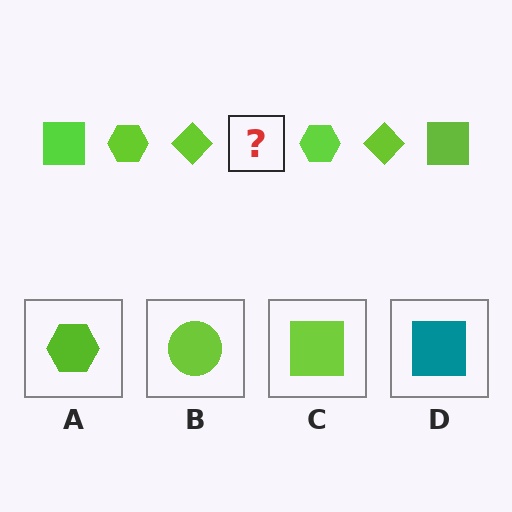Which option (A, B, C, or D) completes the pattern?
C.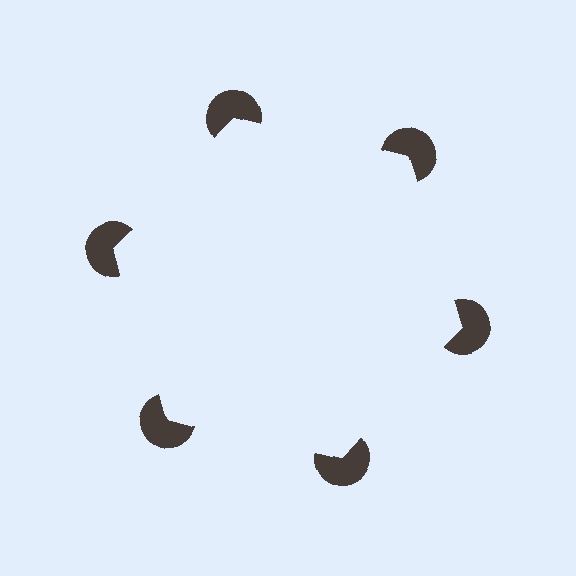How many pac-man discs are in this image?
There are 6 — one at each vertex of the illusory hexagon.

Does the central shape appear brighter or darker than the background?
It typically appears slightly brighter than the background, even though no actual brightness change is drawn.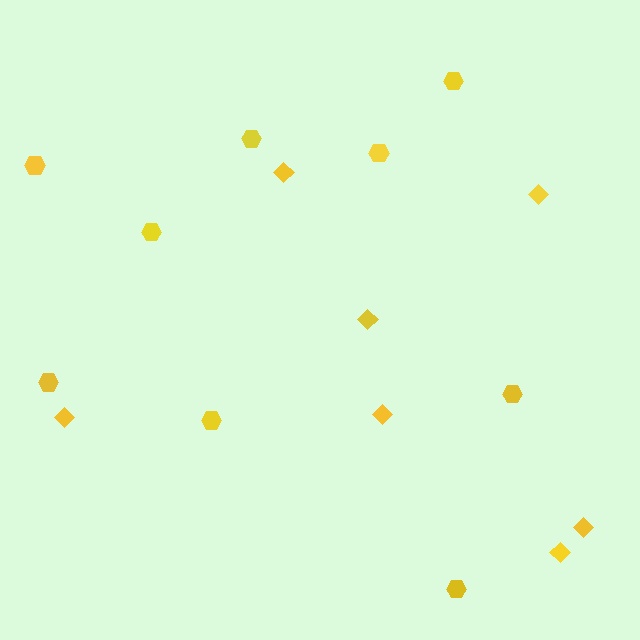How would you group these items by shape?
There are 2 groups: one group of hexagons (9) and one group of diamonds (7).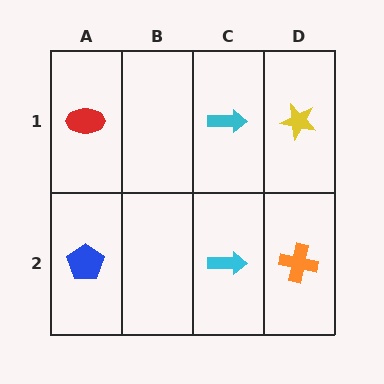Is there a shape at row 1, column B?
No, that cell is empty.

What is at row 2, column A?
A blue pentagon.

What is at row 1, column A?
A red ellipse.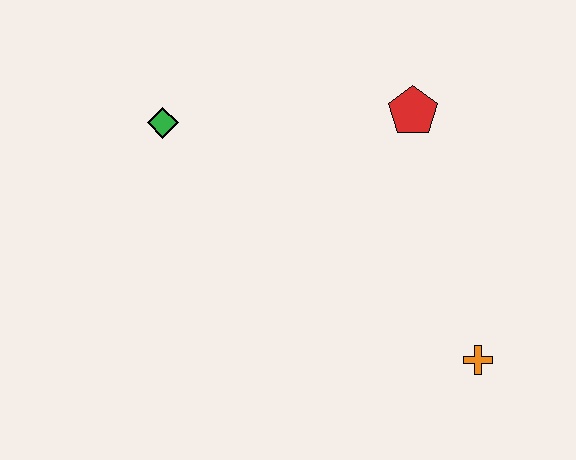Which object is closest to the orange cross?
The red pentagon is closest to the orange cross.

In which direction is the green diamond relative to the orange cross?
The green diamond is to the left of the orange cross.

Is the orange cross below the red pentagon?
Yes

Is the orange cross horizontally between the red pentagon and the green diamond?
No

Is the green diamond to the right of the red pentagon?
No